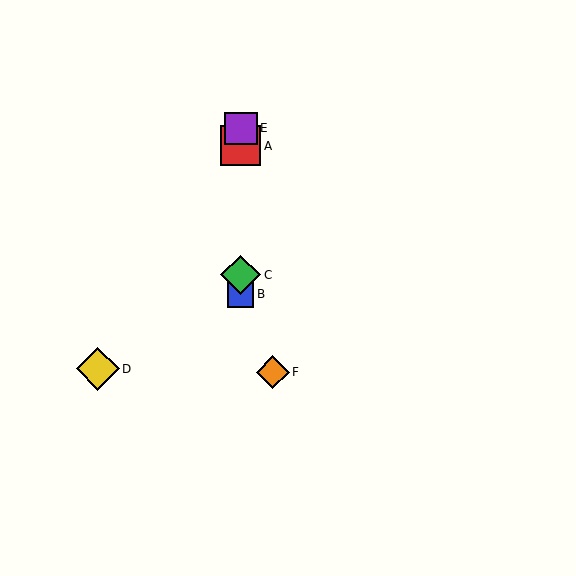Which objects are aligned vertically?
Objects A, B, C, E are aligned vertically.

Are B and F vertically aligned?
No, B is at x≈241 and F is at x≈273.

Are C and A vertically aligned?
Yes, both are at x≈241.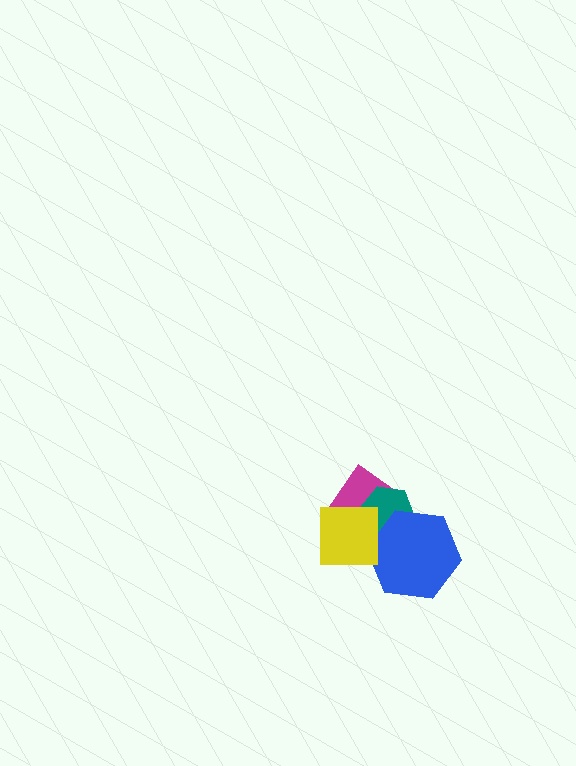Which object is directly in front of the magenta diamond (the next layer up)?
The teal hexagon is directly in front of the magenta diamond.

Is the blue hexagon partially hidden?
Yes, it is partially covered by another shape.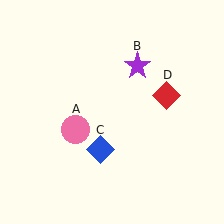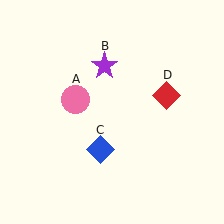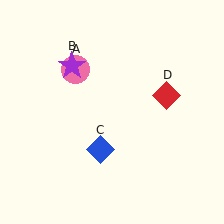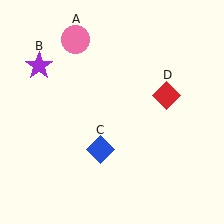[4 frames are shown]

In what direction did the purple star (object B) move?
The purple star (object B) moved left.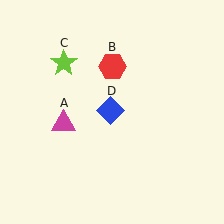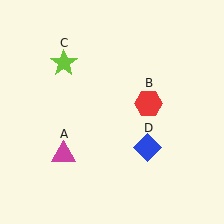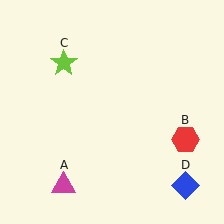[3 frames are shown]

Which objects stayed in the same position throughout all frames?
Lime star (object C) remained stationary.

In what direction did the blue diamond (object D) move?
The blue diamond (object D) moved down and to the right.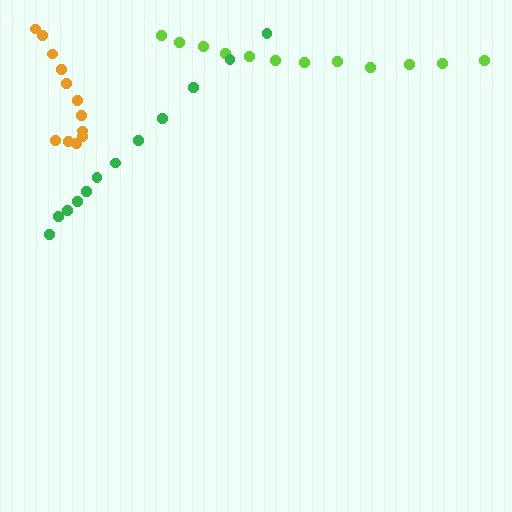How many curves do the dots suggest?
There are 3 distinct paths.